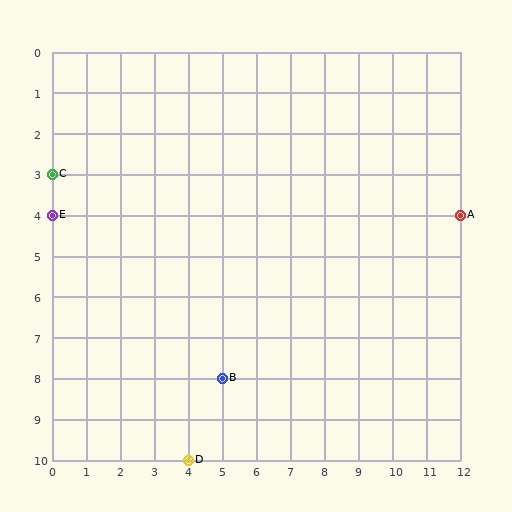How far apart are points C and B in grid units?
Points C and B are 5 columns and 5 rows apart (about 7.1 grid units diagonally).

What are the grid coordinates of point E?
Point E is at grid coordinates (0, 4).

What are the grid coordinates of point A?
Point A is at grid coordinates (12, 4).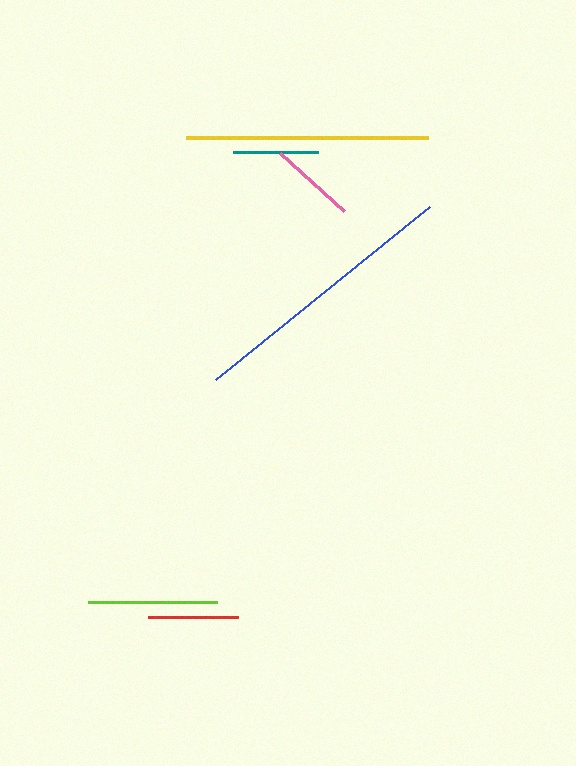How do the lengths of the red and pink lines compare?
The red and pink lines are approximately the same length.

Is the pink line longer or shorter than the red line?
The red line is longer than the pink line.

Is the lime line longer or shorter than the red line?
The lime line is longer than the red line.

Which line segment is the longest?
The blue line is the longest at approximately 276 pixels.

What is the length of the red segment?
The red segment is approximately 90 pixels long.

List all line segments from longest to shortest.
From longest to shortest: blue, yellow, lime, red, pink, teal.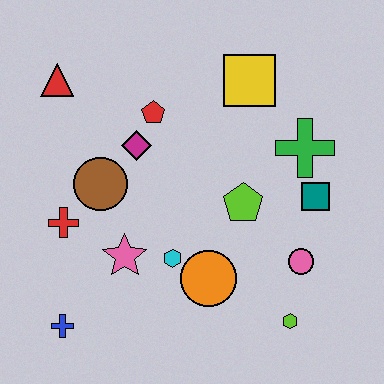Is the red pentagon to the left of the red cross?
No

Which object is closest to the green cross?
The teal square is closest to the green cross.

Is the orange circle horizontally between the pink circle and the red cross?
Yes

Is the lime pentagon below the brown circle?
Yes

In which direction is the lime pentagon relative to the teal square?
The lime pentagon is to the left of the teal square.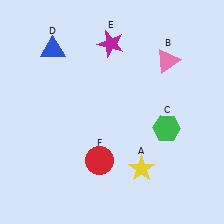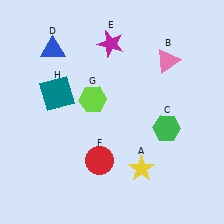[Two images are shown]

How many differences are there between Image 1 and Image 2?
There are 2 differences between the two images.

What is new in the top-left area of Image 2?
A teal square (H) was added in the top-left area of Image 2.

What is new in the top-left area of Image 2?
A lime hexagon (G) was added in the top-left area of Image 2.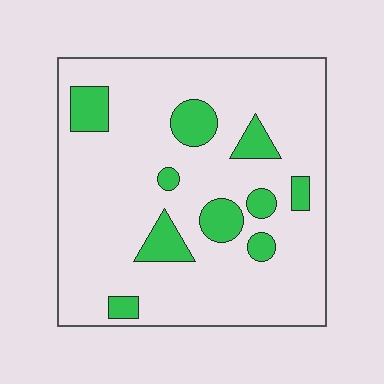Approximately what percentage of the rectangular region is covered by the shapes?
Approximately 15%.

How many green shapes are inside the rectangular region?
10.